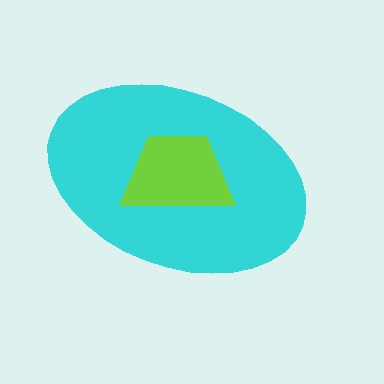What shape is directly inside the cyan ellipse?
The lime trapezoid.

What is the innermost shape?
The lime trapezoid.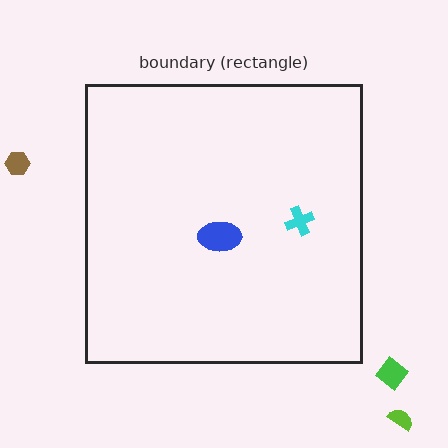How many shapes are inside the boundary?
2 inside, 3 outside.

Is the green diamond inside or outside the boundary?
Outside.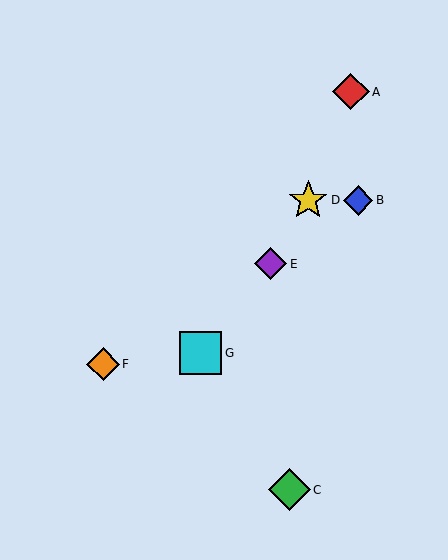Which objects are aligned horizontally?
Objects B, D are aligned horizontally.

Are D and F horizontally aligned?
No, D is at y≈200 and F is at y≈364.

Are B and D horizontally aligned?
Yes, both are at y≈200.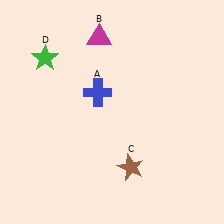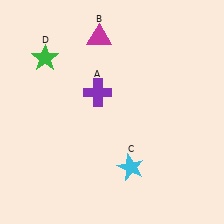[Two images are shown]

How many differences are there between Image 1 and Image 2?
There are 2 differences between the two images.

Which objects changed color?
A changed from blue to purple. C changed from brown to cyan.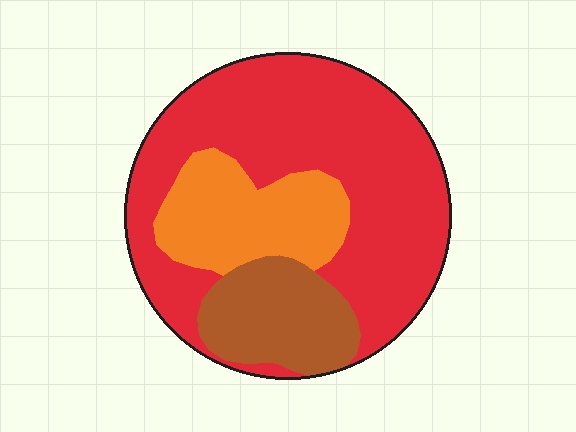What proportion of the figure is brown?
Brown takes up less than a quarter of the figure.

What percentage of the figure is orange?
Orange takes up about one fifth (1/5) of the figure.